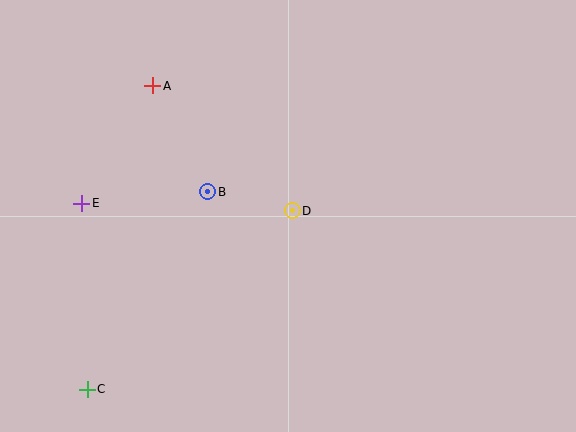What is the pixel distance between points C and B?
The distance between C and B is 231 pixels.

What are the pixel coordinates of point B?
Point B is at (208, 192).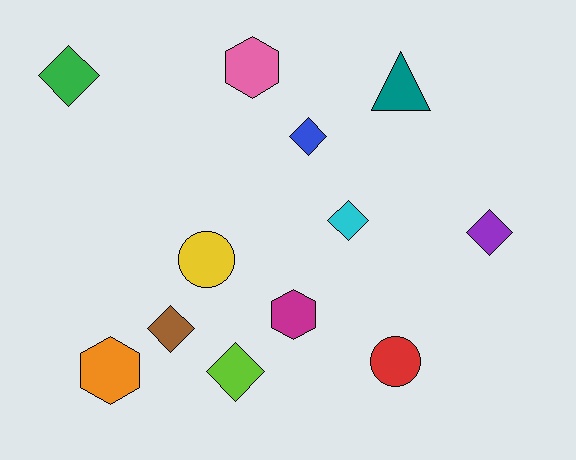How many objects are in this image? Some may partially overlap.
There are 12 objects.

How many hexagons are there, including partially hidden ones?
There are 3 hexagons.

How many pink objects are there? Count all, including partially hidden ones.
There is 1 pink object.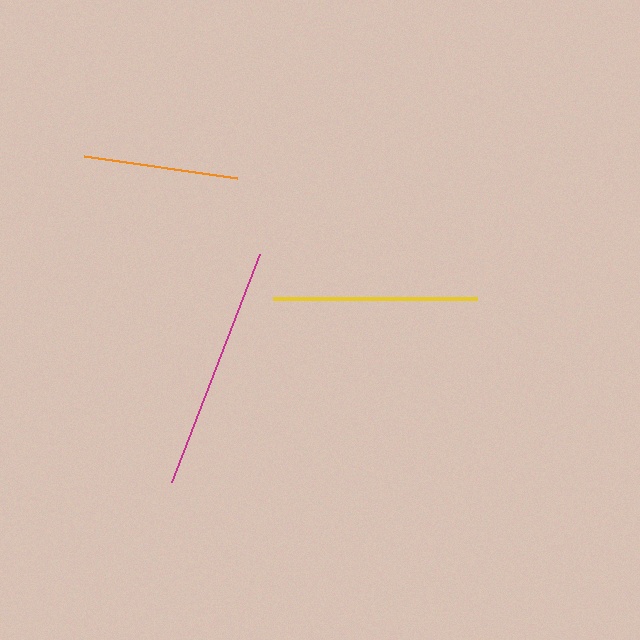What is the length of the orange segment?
The orange segment is approximately 154 pixels long.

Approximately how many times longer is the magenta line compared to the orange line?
The magenta line is approximately 1.6 times the length of the orange line.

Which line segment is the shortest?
The orange line is the shortest at approximately 154 pixels.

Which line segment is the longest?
The magenta line is the longest at approximately 244 pixels.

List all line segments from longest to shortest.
From longest to shortest: magenta, yellow, orange.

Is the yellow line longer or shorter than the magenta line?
The magenta line is longer than the yellow line.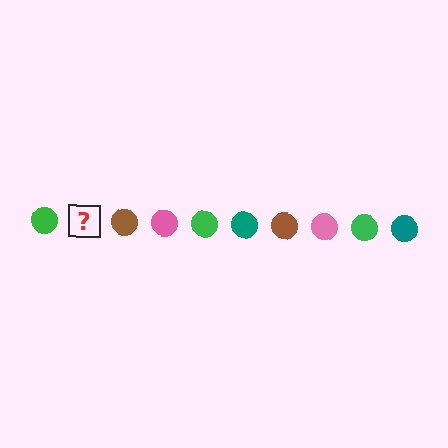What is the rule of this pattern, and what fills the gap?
The rule is that the pattern cycles through green, teal, brown, pink circles. The gap should be filled with a teal circle.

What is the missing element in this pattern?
The missing element is a teal circle.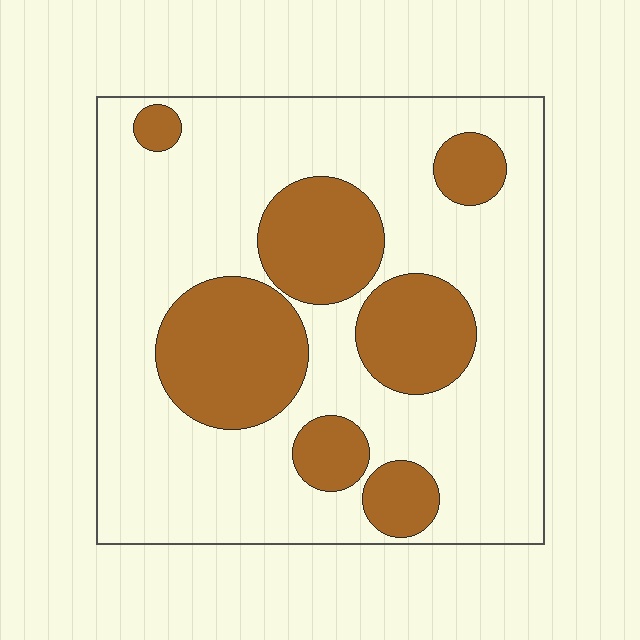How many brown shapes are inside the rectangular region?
7.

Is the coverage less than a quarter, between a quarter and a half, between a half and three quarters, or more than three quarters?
Between a quarter and a half.